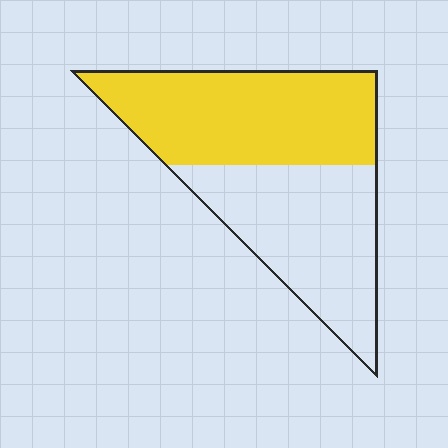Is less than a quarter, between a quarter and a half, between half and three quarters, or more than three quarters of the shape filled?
Between half and three quarters.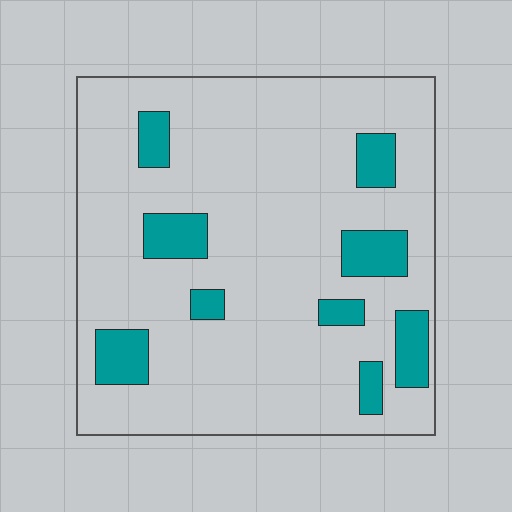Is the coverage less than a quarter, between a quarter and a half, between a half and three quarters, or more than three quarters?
Less than a quarter.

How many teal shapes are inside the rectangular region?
9.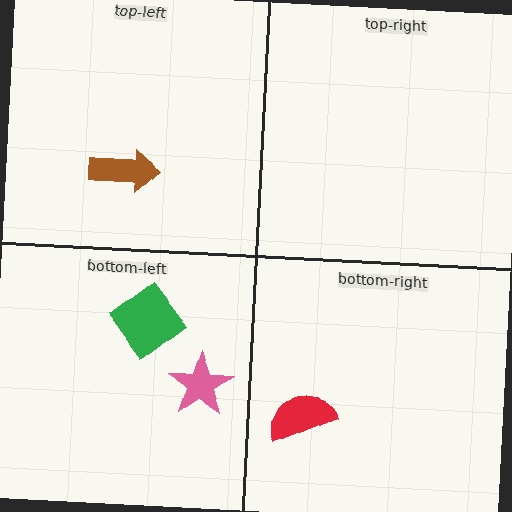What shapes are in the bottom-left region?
The green diamond, the pink star.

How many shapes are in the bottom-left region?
2.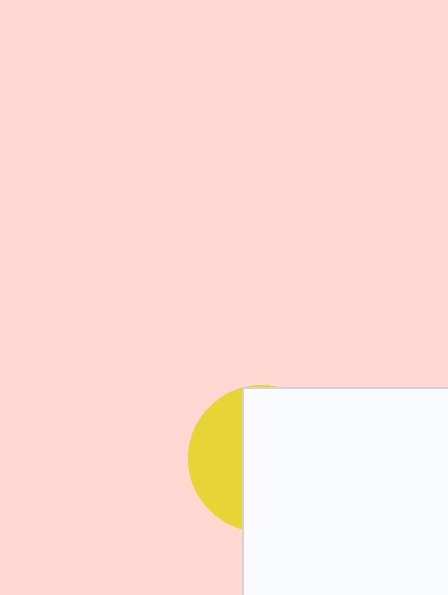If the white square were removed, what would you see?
You would see the complete yellow circle.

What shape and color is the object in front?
The object in front is a white square.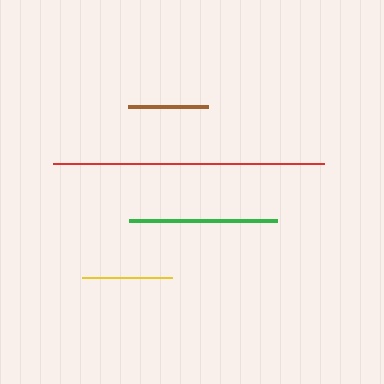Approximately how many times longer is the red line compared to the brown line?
The red line is approximately 3.4 times the length of the brown line.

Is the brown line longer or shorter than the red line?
The red line is longer than the brown line.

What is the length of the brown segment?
The brown segment is approximately 81 pixels long.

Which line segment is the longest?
The red line is the longest at approximately 271 pixels.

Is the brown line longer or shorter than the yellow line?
The yellow line is longer than the brown line.